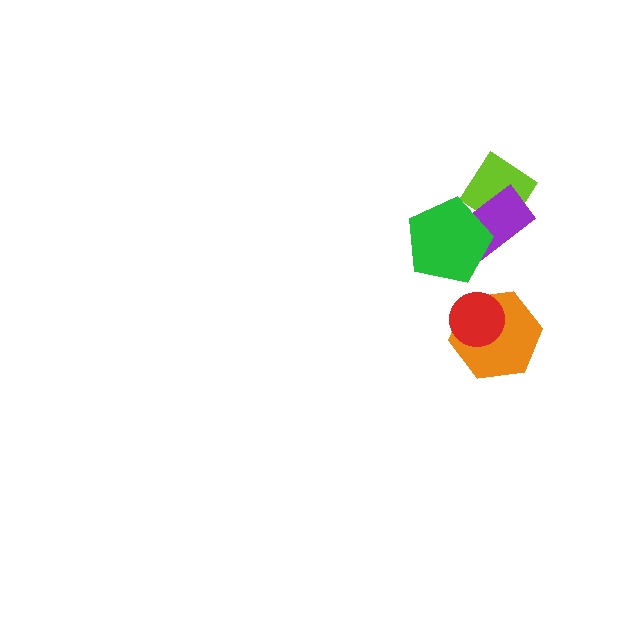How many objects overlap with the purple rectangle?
2 objects overlap with the purple rectangle.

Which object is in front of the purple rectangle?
The green pentagon is in front of the purple rectangle.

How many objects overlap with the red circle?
1 object overlaps with the red circle.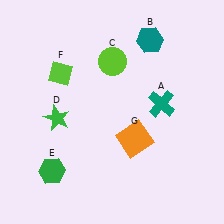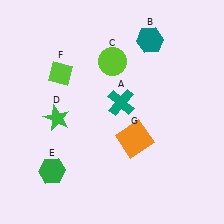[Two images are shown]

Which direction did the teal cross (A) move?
The teal cross (A) moved left.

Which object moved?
The teal cross (A) moved left.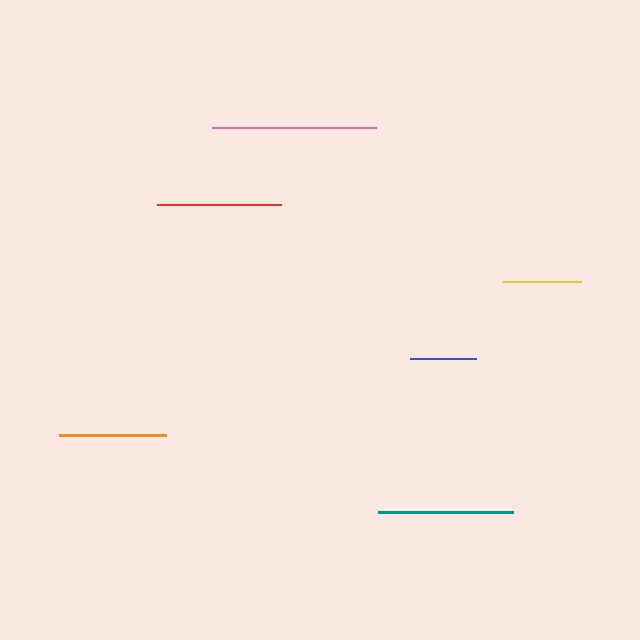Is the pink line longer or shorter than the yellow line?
The pink line is longer than the yellow line.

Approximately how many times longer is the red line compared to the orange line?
The red line is approximately 1.2 times the length of the orange line.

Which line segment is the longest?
The pink line is the longest at approximately 163 pixels.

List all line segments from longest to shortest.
From longest to shortest: pink, teal, red, orange, yellow, blue.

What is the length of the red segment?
The red segment is approximately 124 pixels long.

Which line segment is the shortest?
The blue line is the shortest at approximately 66 pixels.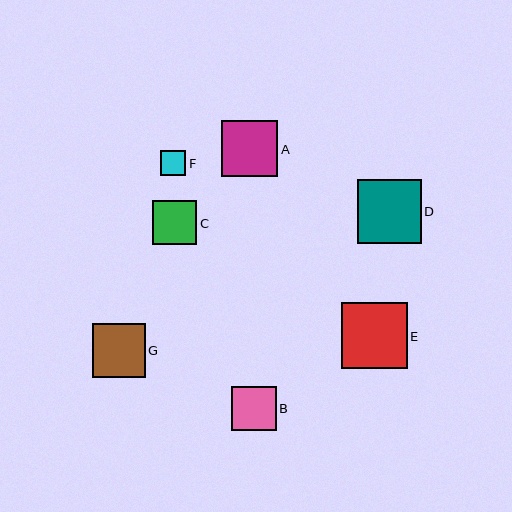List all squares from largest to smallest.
From largest to smallest: E, D, A, G, B, C, F.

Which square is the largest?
Square E is the largest with a size of approximately 65 pixels.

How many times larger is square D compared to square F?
Square D is approximately 2.5 times the size of square F.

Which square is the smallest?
Square F is the smallest with a size of approximately 25 pixels.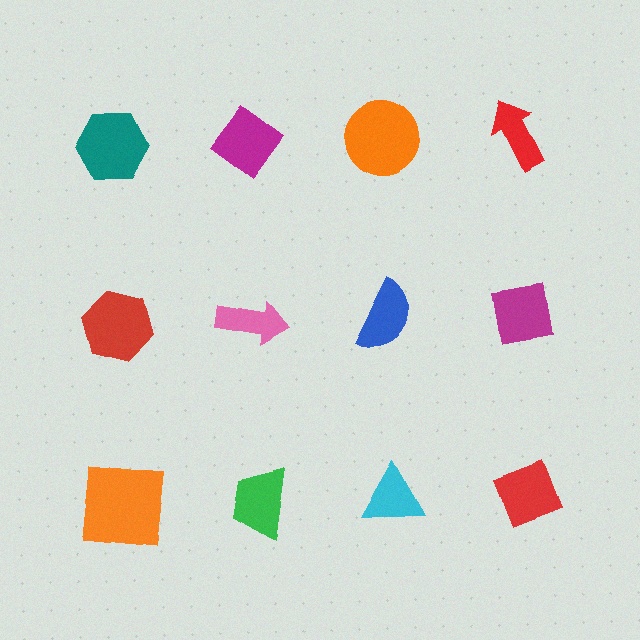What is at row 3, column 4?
A red diamond.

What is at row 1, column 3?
An orange circle.